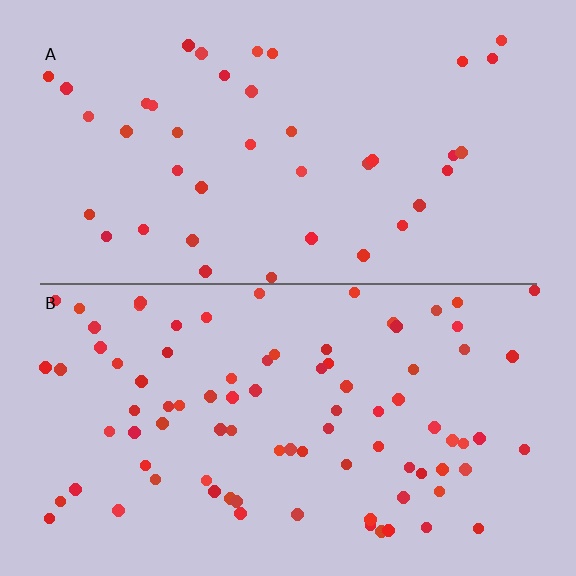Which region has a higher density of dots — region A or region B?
B (the bottom).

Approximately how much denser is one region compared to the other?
Approximately 2.1× — region B over region A.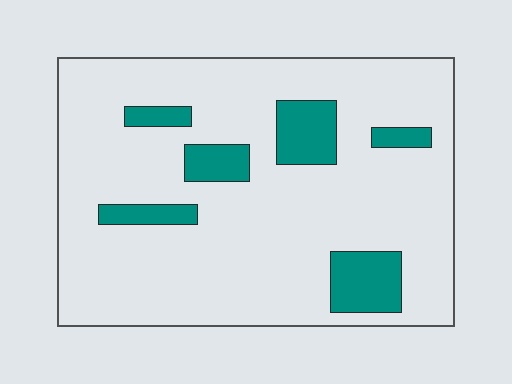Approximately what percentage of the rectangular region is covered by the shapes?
Approximately 15%.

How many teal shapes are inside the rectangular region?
6.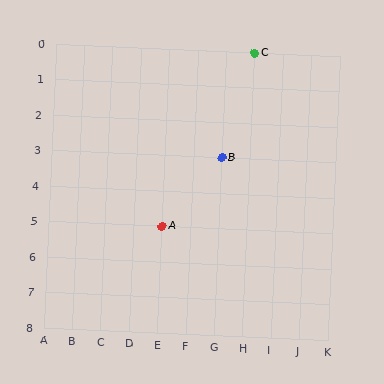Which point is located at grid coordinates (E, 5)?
Point A is at (E, 5).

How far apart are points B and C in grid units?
Points B and C are 1 column and 3 rows apart (about 3.2 grid units diagonally).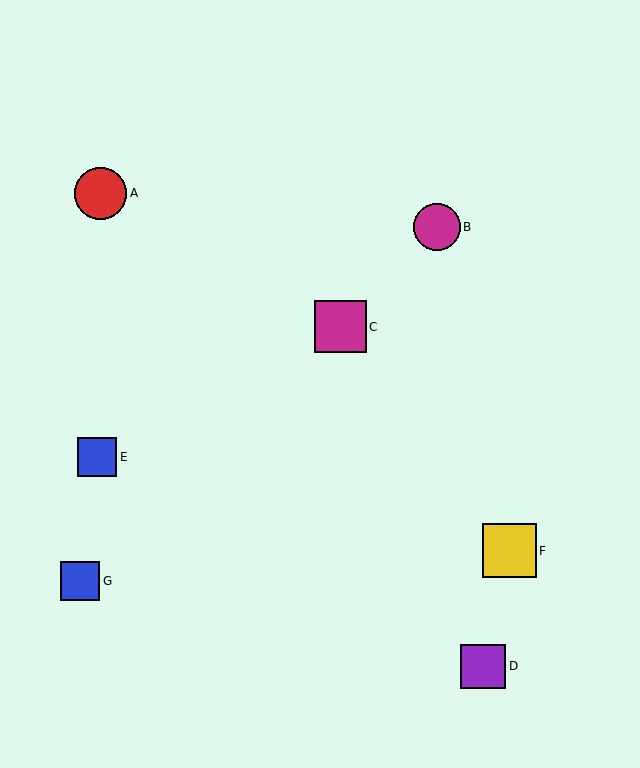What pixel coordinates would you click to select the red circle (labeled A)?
Click at (101, 193) to select the red circle A.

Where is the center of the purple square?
The center of the purple square is at (483, 666).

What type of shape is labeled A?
Shape A is a red circle.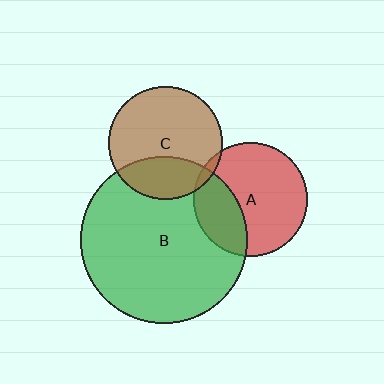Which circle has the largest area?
Circle B (green).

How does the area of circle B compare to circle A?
Approximately 2.2 times.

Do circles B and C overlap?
Yes.